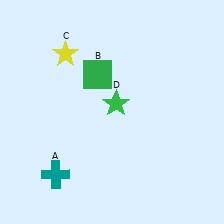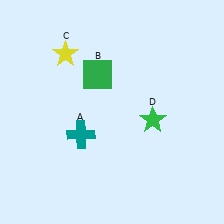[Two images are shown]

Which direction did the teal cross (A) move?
The teal cross (A) moved up.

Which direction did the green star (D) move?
The green star (D) moved right.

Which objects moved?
The objects that moved are: the teal cross (A), the green star (D).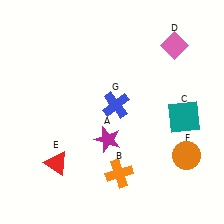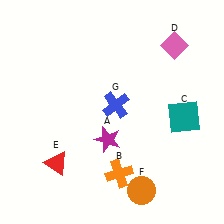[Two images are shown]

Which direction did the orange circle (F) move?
The orange circle (F) moved left.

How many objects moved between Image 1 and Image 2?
1 object moved between the two images.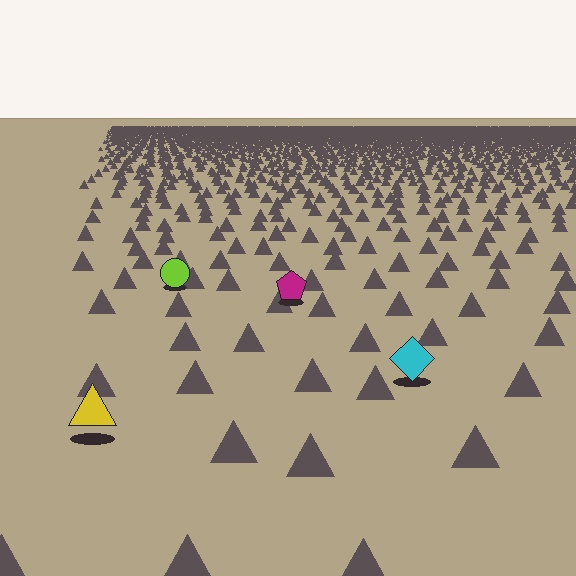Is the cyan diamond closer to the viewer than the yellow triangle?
No. The yellow triangle is closer — you can tell from the texture gradient: the ground texture is coarser near it.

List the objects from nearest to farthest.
From nearest to farthest: the yellow triangle, the cyan diamond, the magenta pentagon, the lime circle.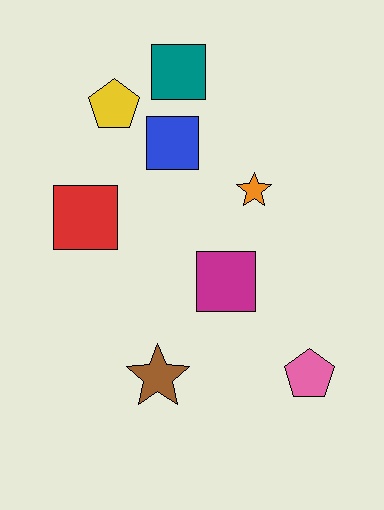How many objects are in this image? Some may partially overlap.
There are 8 objects.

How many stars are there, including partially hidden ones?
There are 2 stars.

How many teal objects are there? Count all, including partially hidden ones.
There is 1 teal object.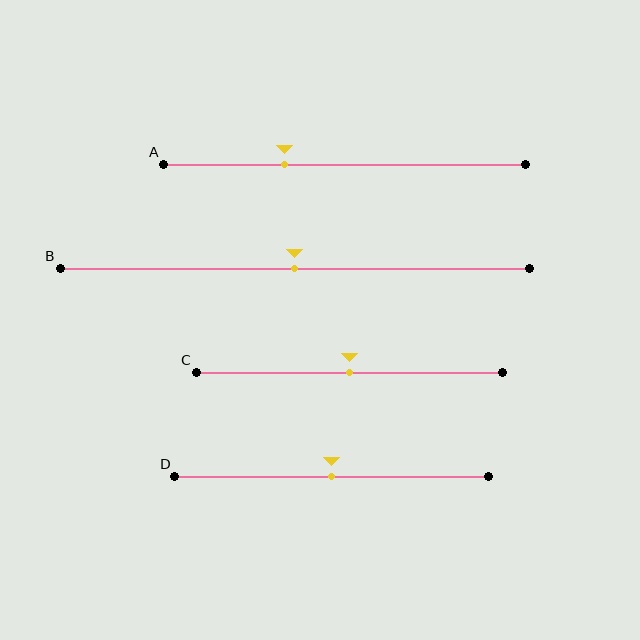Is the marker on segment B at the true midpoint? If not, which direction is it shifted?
Yes, the marker on segment B is at the true midpoint.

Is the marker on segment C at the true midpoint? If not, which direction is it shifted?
Yes, the marker on segment C is at the true midpoint.